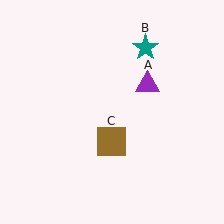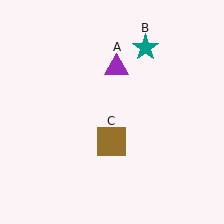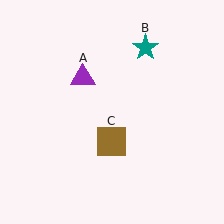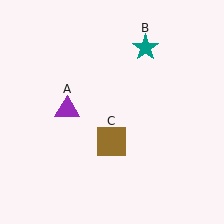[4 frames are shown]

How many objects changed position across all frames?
1 object changed position: purple triangle (object A).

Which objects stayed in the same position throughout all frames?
Teal star (object B) and brown square (object C) remained stationary.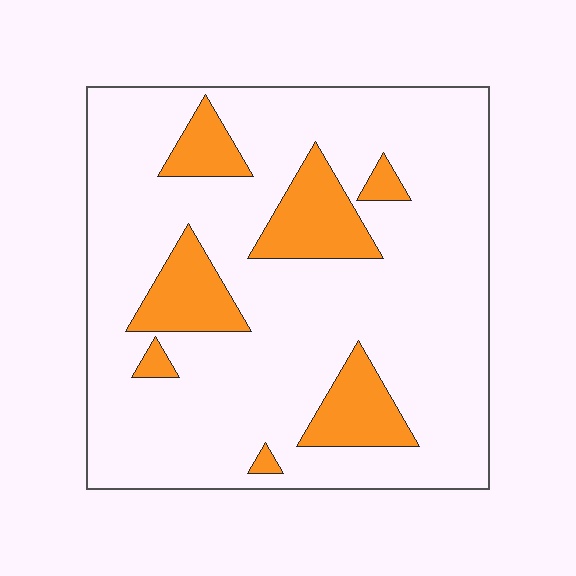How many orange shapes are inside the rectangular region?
7.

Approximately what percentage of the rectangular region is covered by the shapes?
Approximately 20%.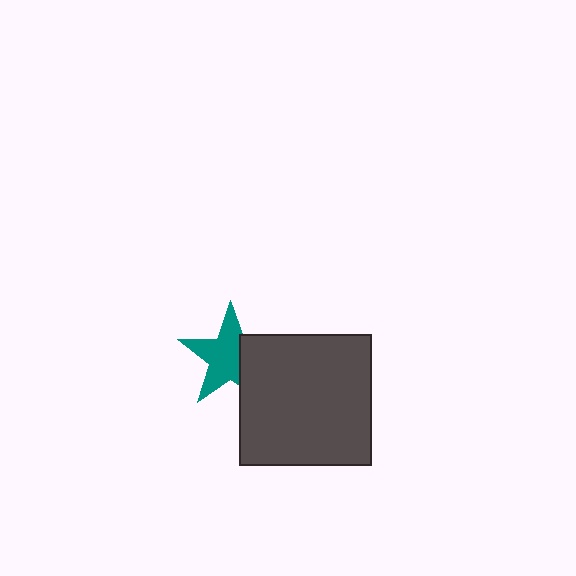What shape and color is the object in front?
The object in front is a dark gray square.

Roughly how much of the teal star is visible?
Most of it is visible (roughly 66%).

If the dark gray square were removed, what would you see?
You would see the complete teal star.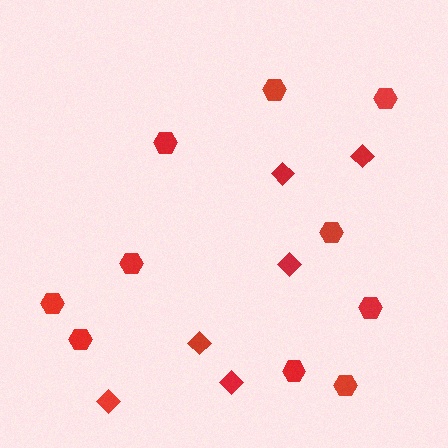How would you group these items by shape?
There are 2 groups: one group of diamonds (6) and one group of hexagons (10).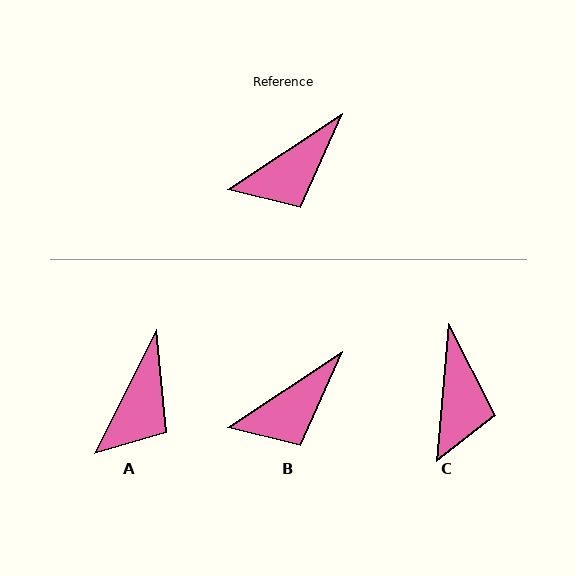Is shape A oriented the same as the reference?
No, it is off by about 30 degrees.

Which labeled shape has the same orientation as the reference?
B.